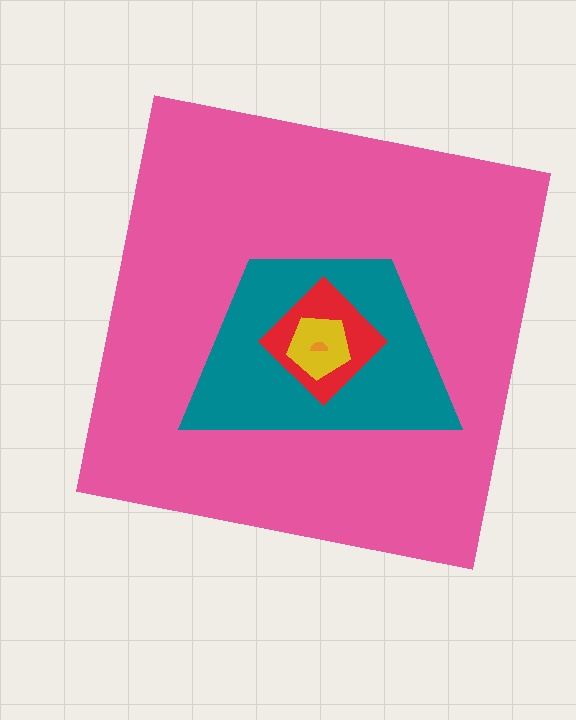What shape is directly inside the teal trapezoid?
The red diamond.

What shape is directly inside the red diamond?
The yellow pentagon.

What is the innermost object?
The orange semicircle.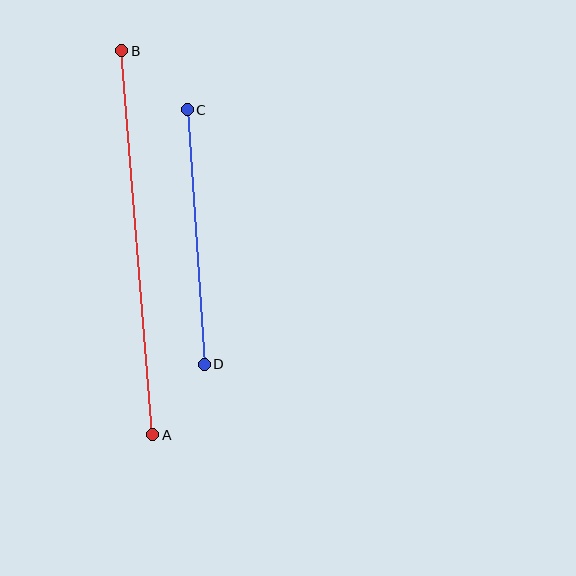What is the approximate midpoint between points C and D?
The midpoint is at approximately (196, 237) pixels.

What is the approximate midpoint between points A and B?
The midpoint is at approximately (137, 243) pixels.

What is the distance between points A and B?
The distance is approximately 385 pixels.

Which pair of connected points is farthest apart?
Points A and B are farthest apart.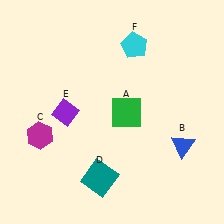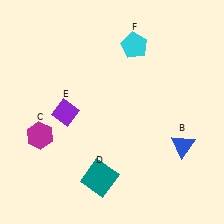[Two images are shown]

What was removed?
The green square (A) was removed in Image 2.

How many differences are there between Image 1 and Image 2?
There is 1 difference between the two images.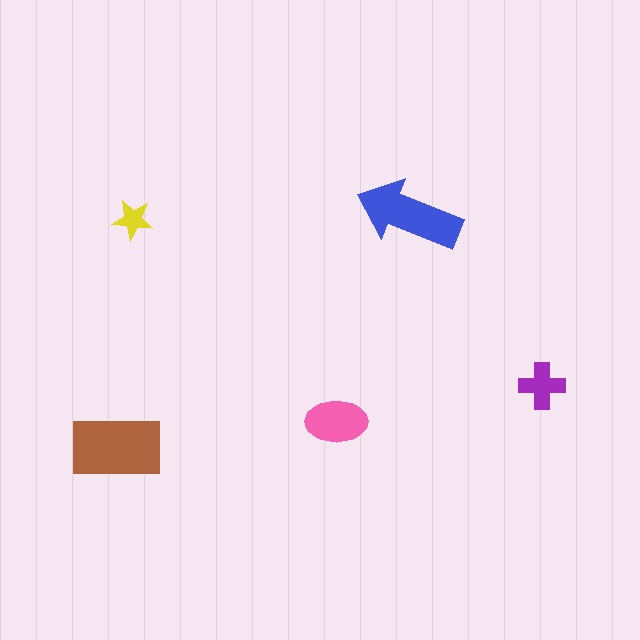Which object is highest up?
The blue arrow is topmost.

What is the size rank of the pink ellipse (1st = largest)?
3rd.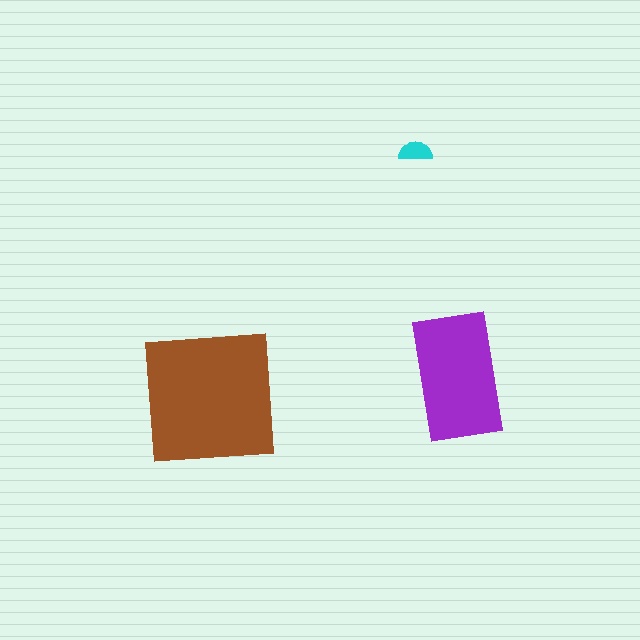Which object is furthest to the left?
The brown square is leftmost.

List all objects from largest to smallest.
The brown square, the purple rectangle, the cyan semicircle.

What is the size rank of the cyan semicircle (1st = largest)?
3rd.